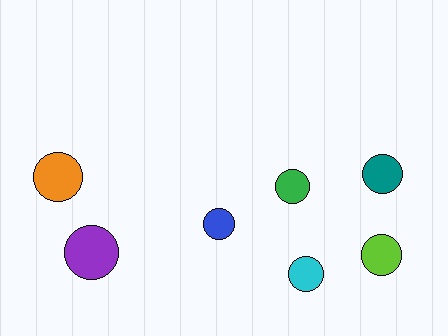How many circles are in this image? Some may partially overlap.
There are 7 circles.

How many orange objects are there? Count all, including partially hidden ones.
There is 1 orange object.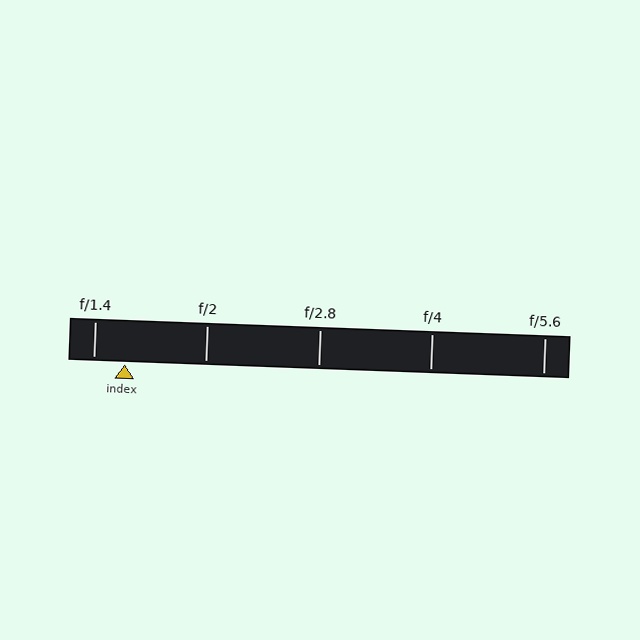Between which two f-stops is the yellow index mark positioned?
The index mark is between f/1.4 and f/2.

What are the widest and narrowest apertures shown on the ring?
The widest aperture shown is f/1.4 and the narrowest is f/5.6.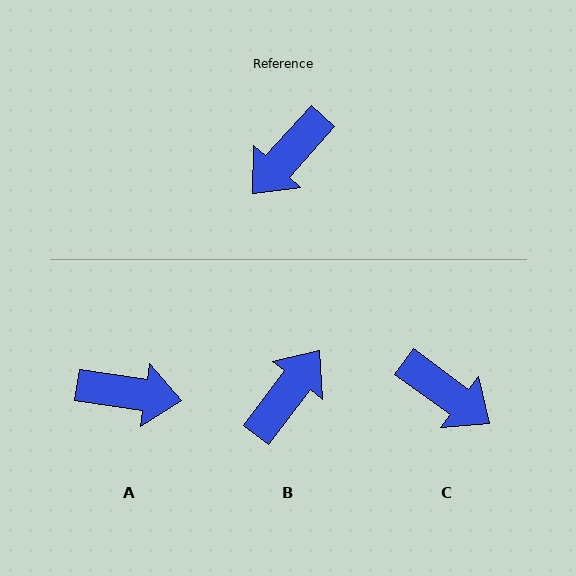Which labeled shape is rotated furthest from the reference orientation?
B, about 175 degrees away.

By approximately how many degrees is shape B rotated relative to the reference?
Approximately 175 degrees clockwise.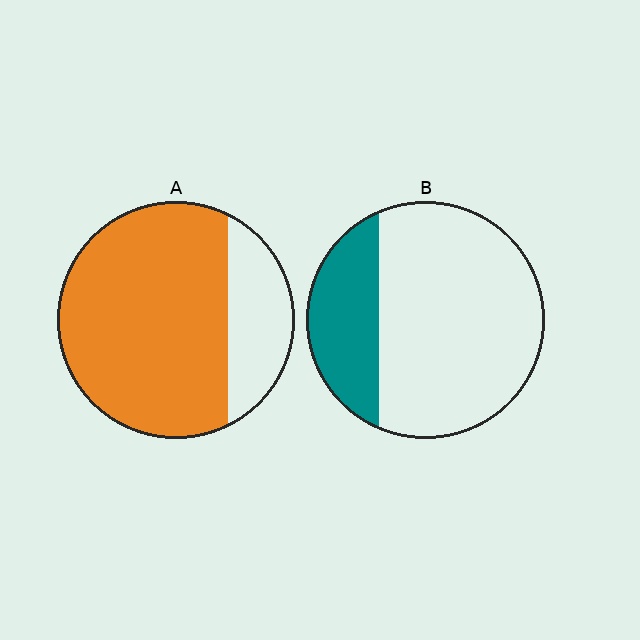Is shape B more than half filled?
No.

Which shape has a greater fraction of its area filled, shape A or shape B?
Shape A.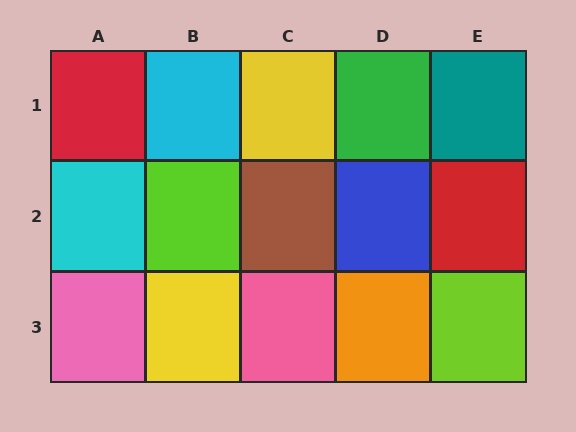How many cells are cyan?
2 cells are cyan.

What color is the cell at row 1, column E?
Teal.